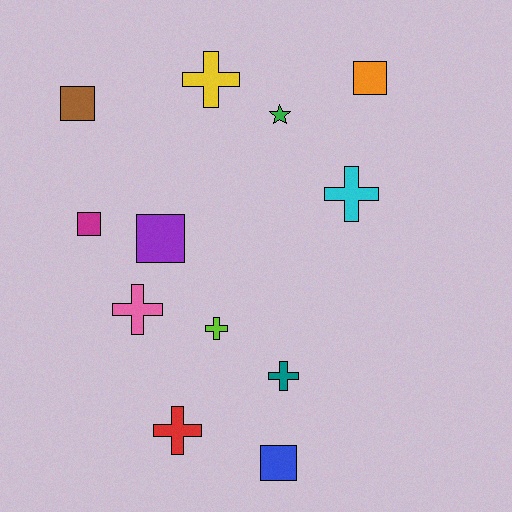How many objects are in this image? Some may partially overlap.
There are 12 objects.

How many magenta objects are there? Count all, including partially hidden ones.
There is 1 magenta object.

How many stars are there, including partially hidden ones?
There is 1 star.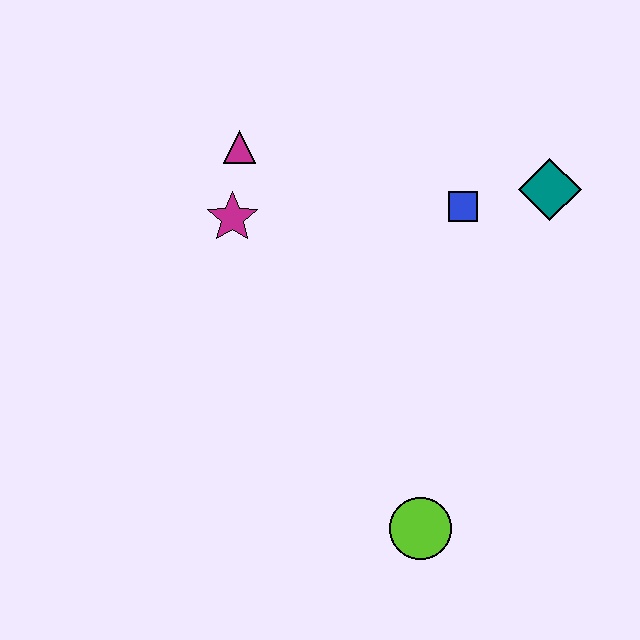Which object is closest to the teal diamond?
The blue square is closest to the teal diamond.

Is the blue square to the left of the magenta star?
No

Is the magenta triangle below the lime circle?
No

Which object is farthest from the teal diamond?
The lime circle is farthest from the teal diamond.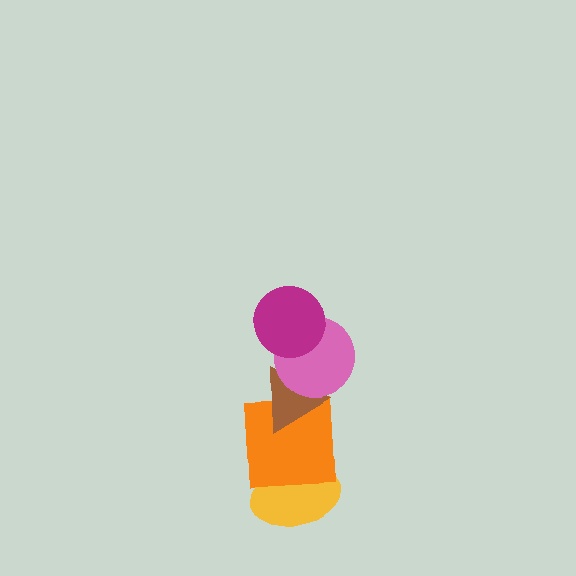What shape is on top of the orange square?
The brown triangle is on top of the orange square.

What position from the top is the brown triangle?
The brown triangle is 3rd from the top.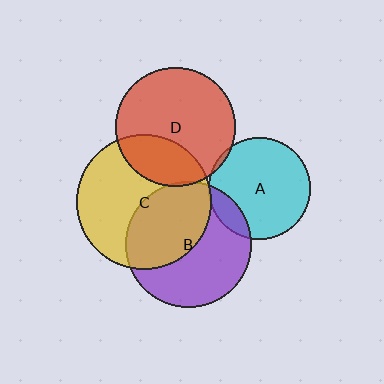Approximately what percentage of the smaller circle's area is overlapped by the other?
Approximately 5%.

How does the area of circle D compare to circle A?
Approximately 1.4 times.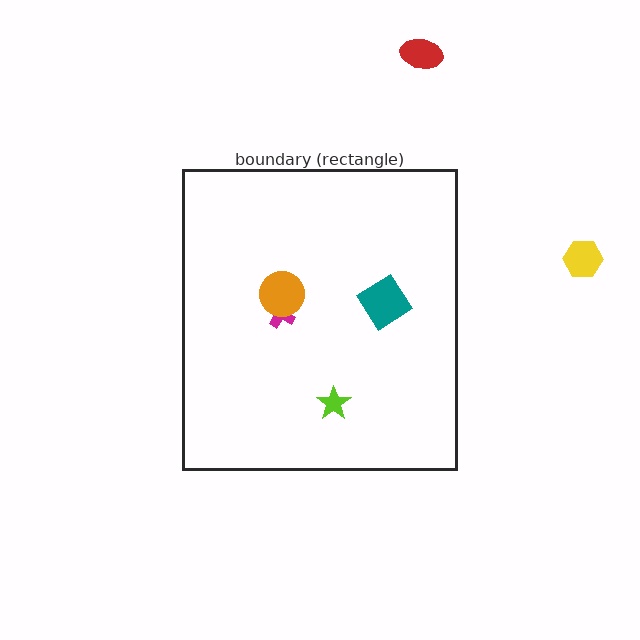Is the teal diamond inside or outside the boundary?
Inside.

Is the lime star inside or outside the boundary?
Inside.